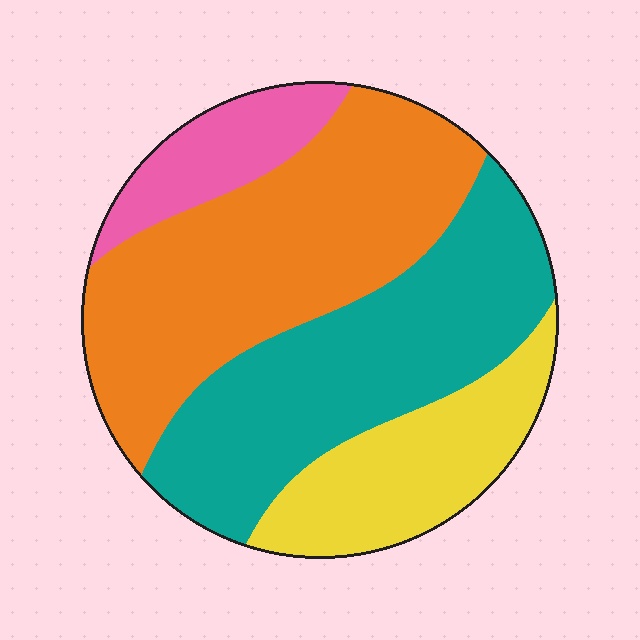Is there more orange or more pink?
Orange.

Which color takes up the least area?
Pink, at roughly 10%.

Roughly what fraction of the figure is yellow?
Yellow takes up less than a quarter of the figure.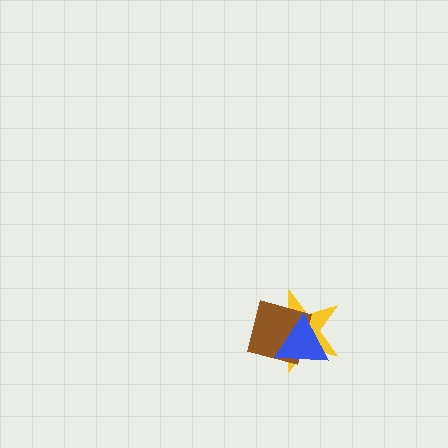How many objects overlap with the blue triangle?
2 objects overlap with the blue triangle.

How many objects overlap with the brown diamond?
2 objects overlap with the brown diamond.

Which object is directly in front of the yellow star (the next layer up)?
The brown diamond is directly in front of the yellow star.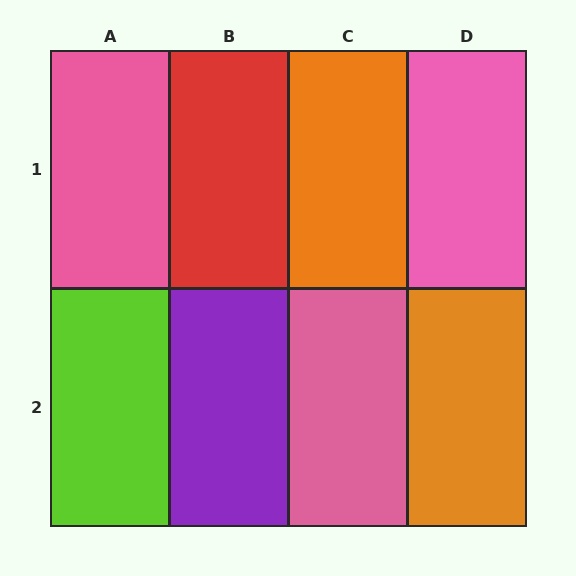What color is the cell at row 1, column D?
Pink.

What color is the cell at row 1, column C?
Orange.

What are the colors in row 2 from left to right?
Lime, purple, pink, orange.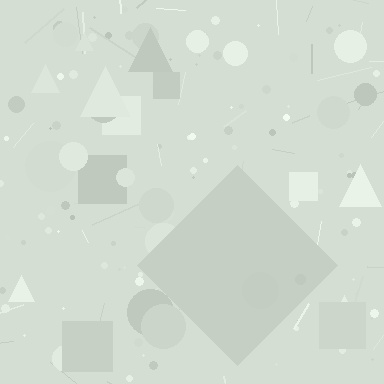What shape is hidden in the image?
A diamond is hidden in the image.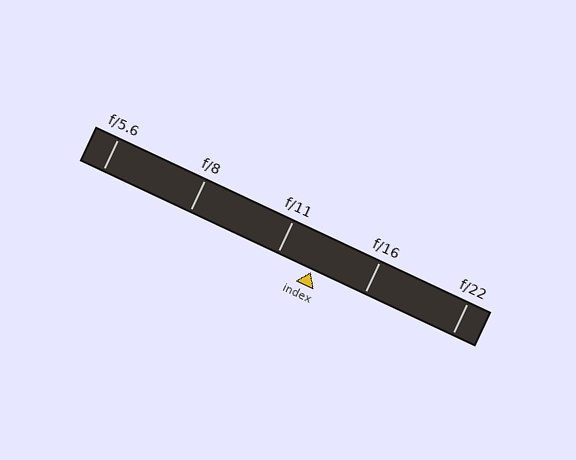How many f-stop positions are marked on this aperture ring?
There are 5 f-stop positions marked.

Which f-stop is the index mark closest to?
The index mark is closest to f/11.